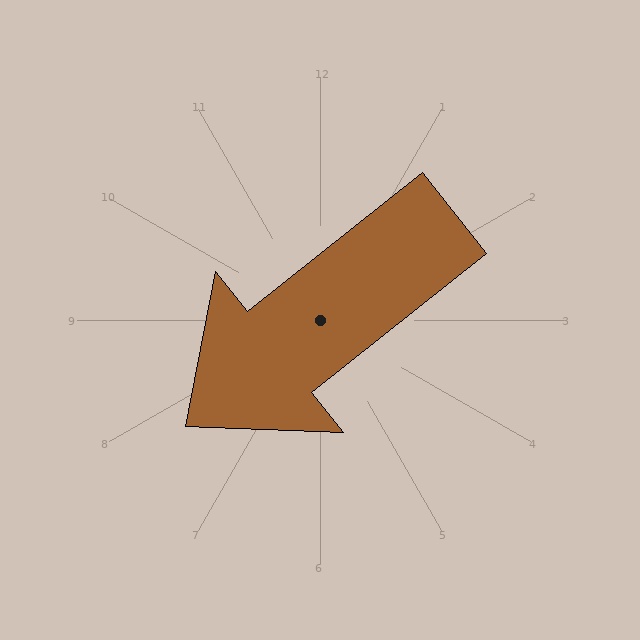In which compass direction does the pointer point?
Southwest.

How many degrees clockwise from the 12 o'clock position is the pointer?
Approximately 232 degrees.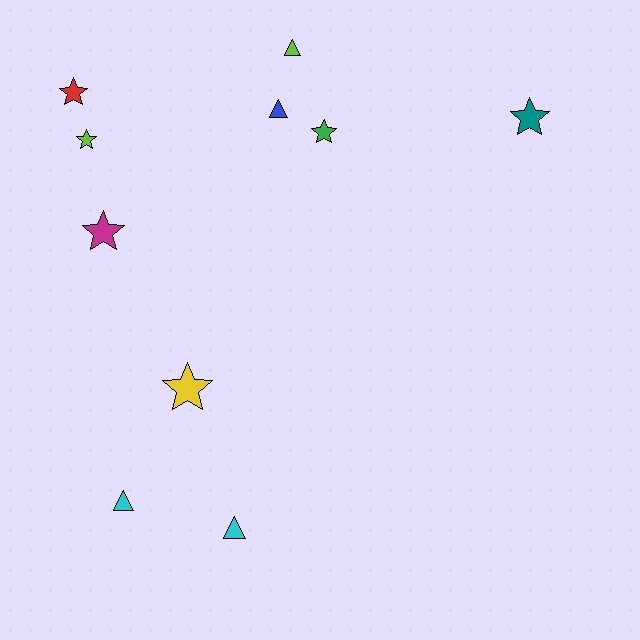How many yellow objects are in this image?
There is 1 yellow object.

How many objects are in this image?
There are 10 objects.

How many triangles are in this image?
There are 4 triangles.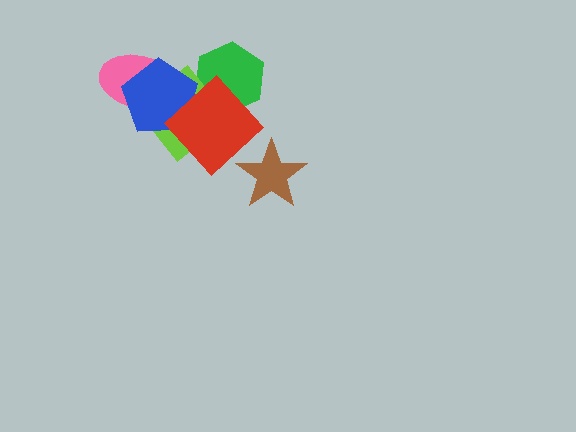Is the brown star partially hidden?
No, no other shape covers it.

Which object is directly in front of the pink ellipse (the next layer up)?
The lime diamond is directly in front of the pink ellipse.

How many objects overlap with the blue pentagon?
3 objects overlap with the blue pentagon.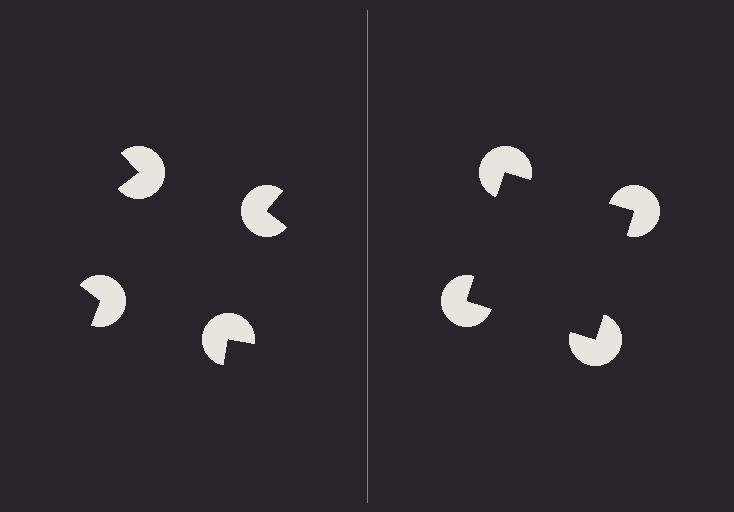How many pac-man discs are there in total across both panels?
8 — 4 on each side.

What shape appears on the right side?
An illusory square.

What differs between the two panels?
The pac-man discs are positioned identically on both sides; only the wedge orientations differ. On the right they align to a square; on the left they are misaligned.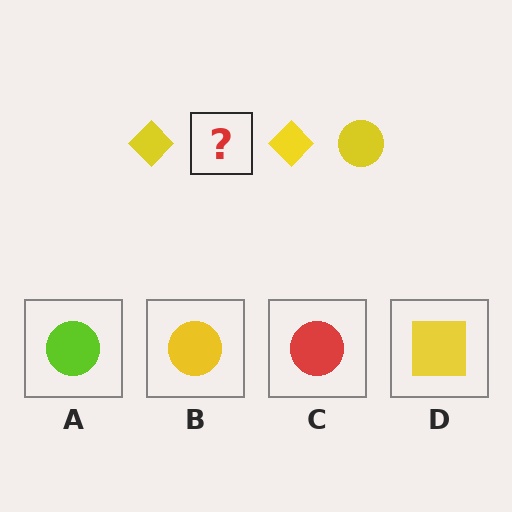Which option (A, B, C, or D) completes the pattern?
B.